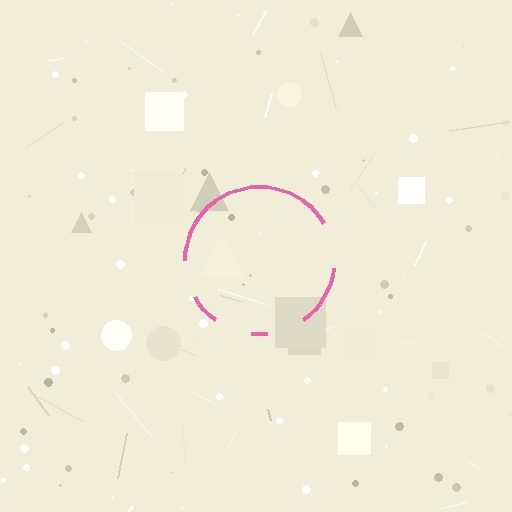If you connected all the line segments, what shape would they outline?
They would outline a circle.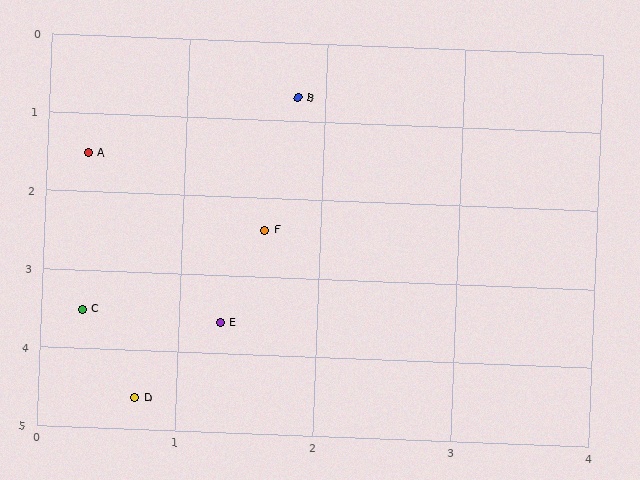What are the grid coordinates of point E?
Point E is at approximately (1.3, 3.6).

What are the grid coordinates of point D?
Point D is at approximately (0.7, 4.6).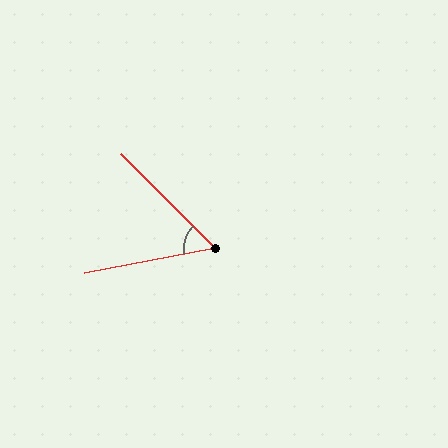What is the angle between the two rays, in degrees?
Approximately 56 degrees.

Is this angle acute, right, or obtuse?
It is acute.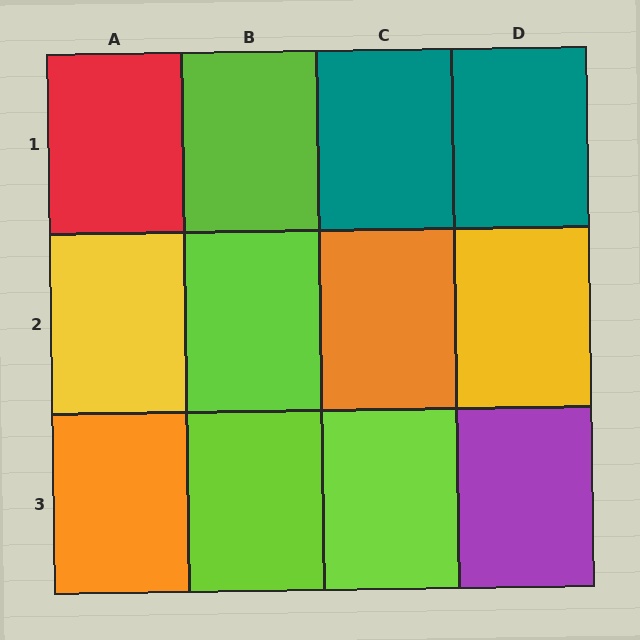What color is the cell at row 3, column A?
Orange.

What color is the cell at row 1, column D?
Teal.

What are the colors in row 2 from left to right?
Yellow, lime, orange, yellow.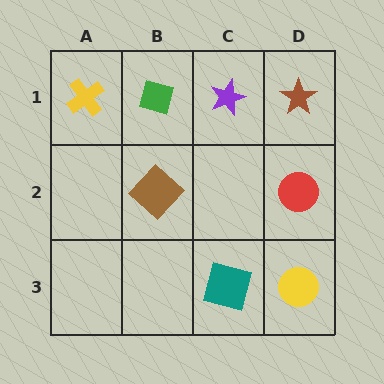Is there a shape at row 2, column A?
No, that cell is empty.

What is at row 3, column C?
A teal square.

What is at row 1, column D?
A brown star.